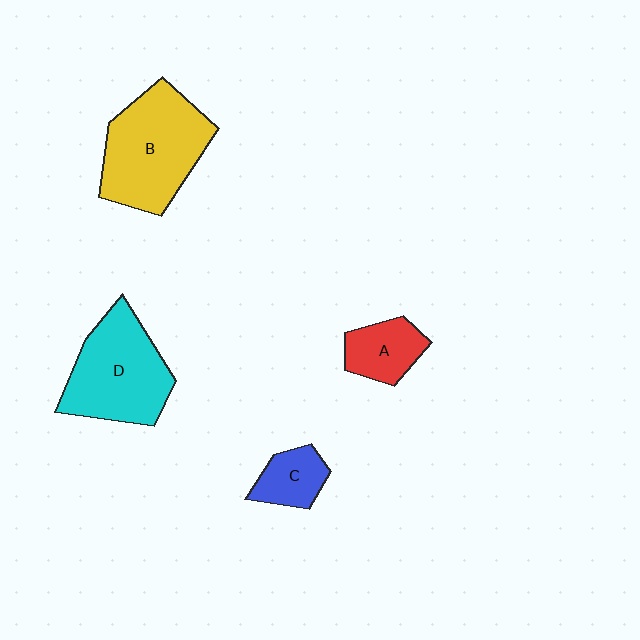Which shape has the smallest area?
Shape C (blue).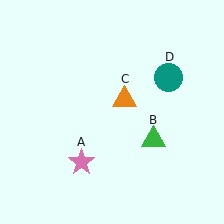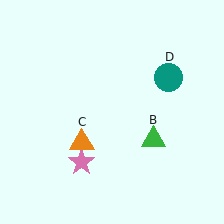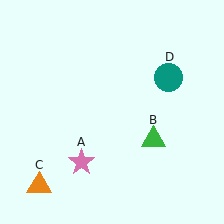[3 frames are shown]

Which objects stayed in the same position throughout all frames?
Pink star (object A) and green triangle (object B) and teal circle (object D) remained stationary.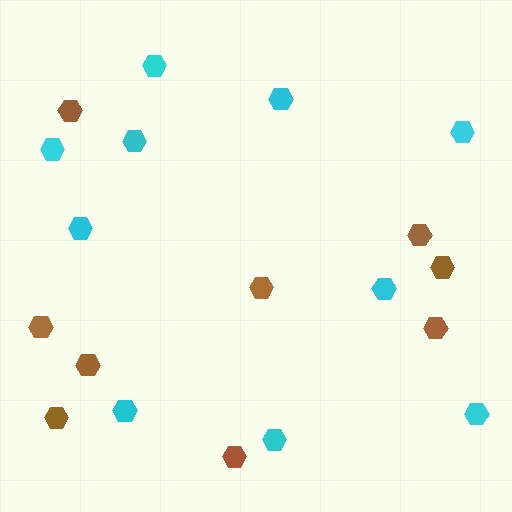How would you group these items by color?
There are 2 groups: one group of cyan hexagons (10) and one group of brown hexagons (9).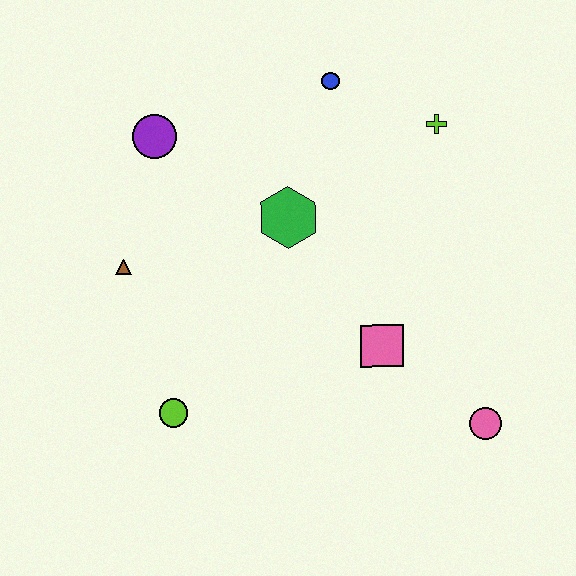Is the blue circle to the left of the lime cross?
Yes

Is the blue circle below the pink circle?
No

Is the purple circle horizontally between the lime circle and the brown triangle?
Yes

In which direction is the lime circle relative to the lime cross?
The lime circle is below the lime cross.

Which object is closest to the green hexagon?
The blue circle is closest to the green hexagon.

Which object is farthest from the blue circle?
The pink circle is farthest from the blue circle.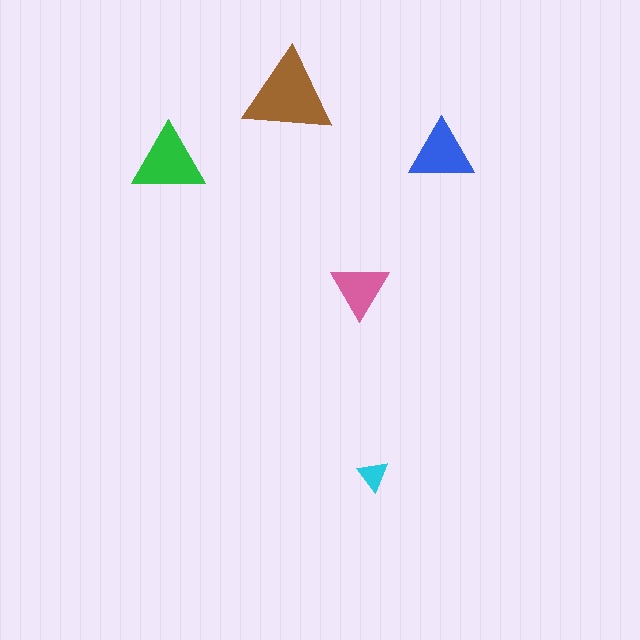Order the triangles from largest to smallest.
the brown one, the green one, the blue one, the pink one, the cyan one.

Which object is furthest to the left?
The green triangle is leftmost.